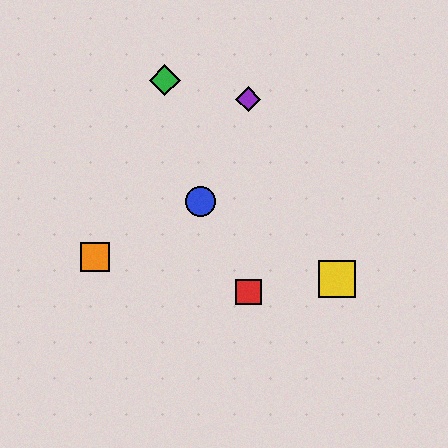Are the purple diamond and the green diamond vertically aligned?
No, the purple diamond is at x≈248 and the green diamond is at x≈165.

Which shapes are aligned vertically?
The red square, the purple diamond are aligned vertically.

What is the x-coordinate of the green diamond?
The green diamond is at x≈165.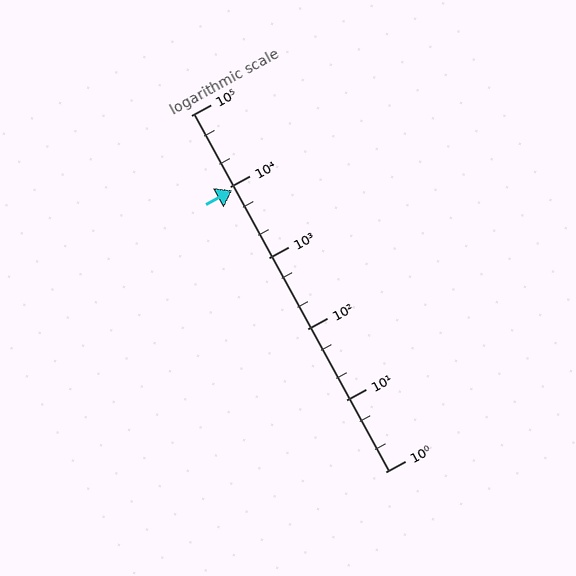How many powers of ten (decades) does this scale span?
The scale spans 5 decades, from 1 to 100000.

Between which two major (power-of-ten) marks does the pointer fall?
The pointer is between 1000 and 10000.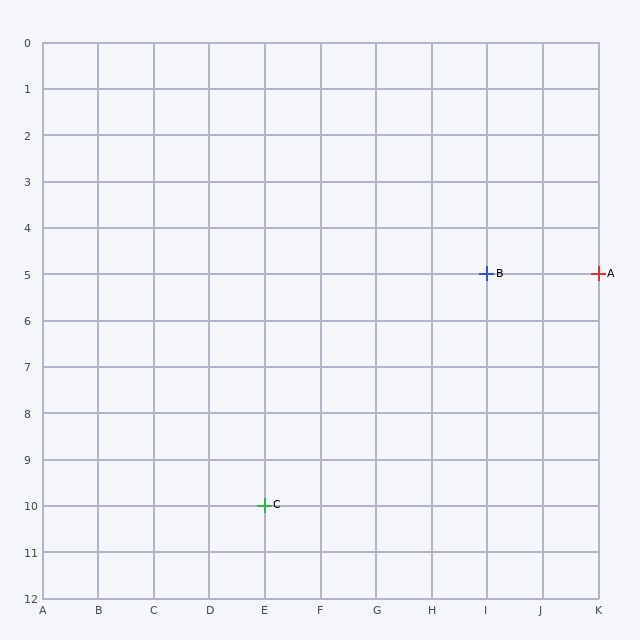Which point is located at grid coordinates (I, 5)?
Point B is at (I, 5).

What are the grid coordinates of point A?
Point A is at grid coordinates (K, 5).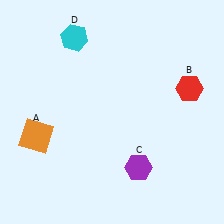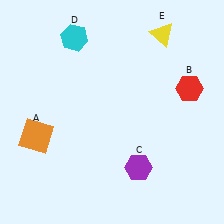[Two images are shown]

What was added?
A yellow triangle (E) was added in Image 2.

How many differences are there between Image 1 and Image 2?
There is 1 difference between the two images.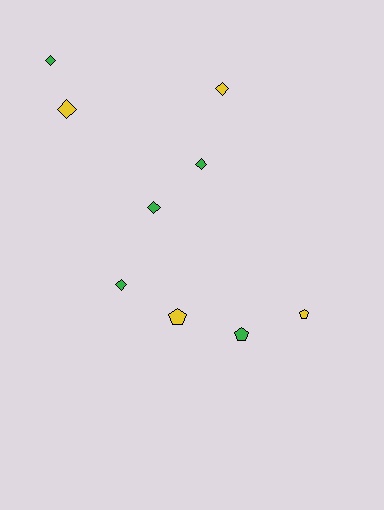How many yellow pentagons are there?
There are 2 yellow pentagons.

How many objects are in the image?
There are 9 objects.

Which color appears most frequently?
Green, with 5 objects.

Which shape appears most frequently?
Diamond, with 6 objects.